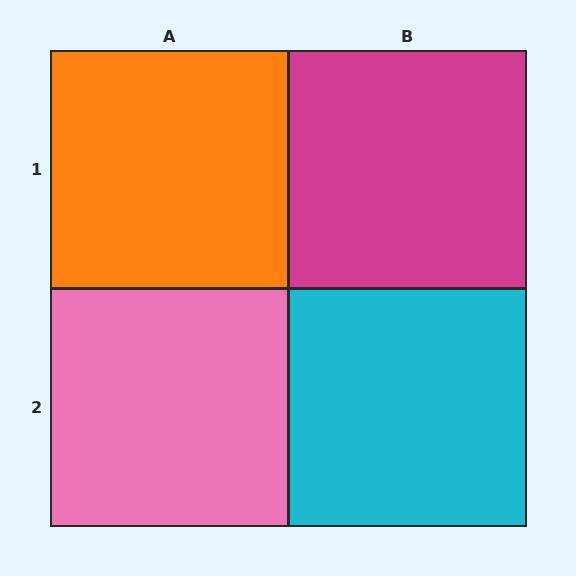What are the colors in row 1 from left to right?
Orange, magenta.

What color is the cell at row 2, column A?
Pink.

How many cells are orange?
1 cell is orange.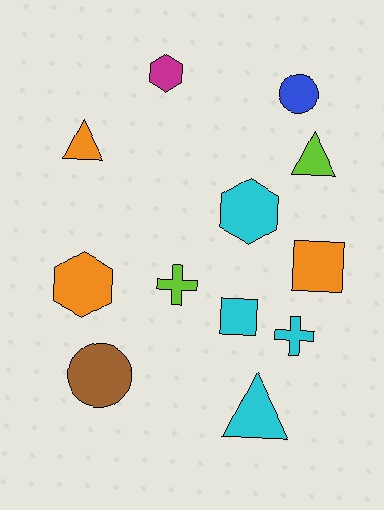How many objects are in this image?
There are 12 objects.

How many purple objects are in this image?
There are no purple objects.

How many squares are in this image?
There are 2 squares.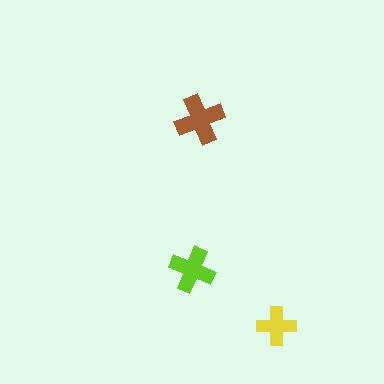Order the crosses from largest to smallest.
the brown one, the lime one, the yellow one.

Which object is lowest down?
The yellow cross is bottommost.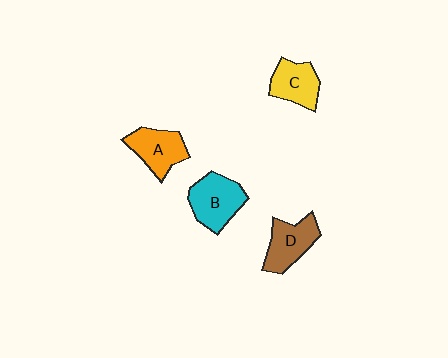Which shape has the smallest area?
Shape C (yellow).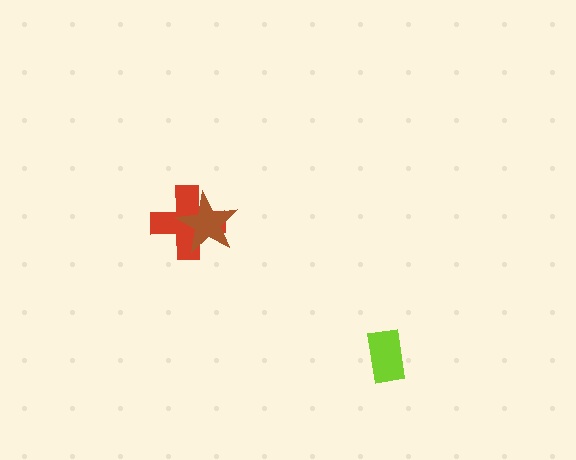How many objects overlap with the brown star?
1 object overlaps with the brown star.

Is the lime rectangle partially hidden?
No, no other shape covers it.